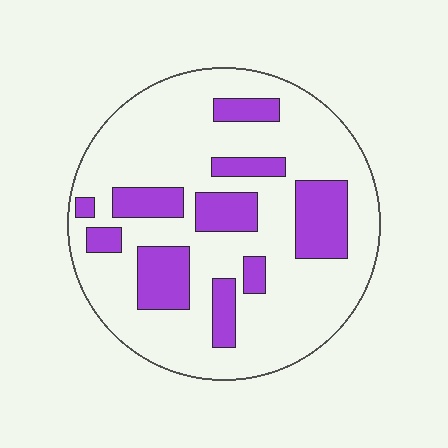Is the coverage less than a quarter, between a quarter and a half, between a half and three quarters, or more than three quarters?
Between a quarter and a half.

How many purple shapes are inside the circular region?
10.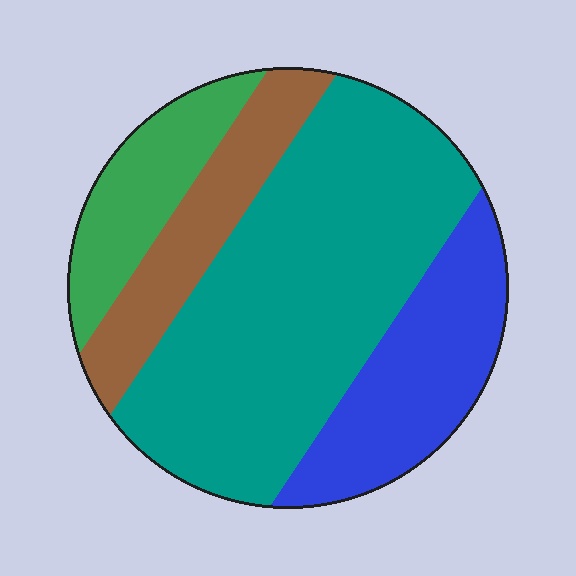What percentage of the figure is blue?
Blue takes up between a sixth and a third of the figure.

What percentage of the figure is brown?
Brown takes up about one sixth (1/6) of the figure.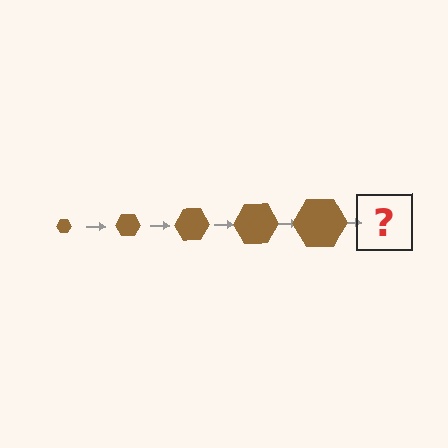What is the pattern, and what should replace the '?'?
The pattern is that the hexagon gets progressively larger each step. The '?' should be a brown hexagon, larger than the previous one.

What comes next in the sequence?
The next element should be a brown hexagon, larger than the previous one.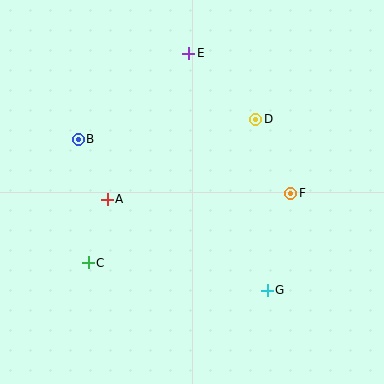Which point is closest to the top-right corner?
Point D is closest to the top-right corner.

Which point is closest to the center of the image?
Point A at (107, 199) is closest to the center.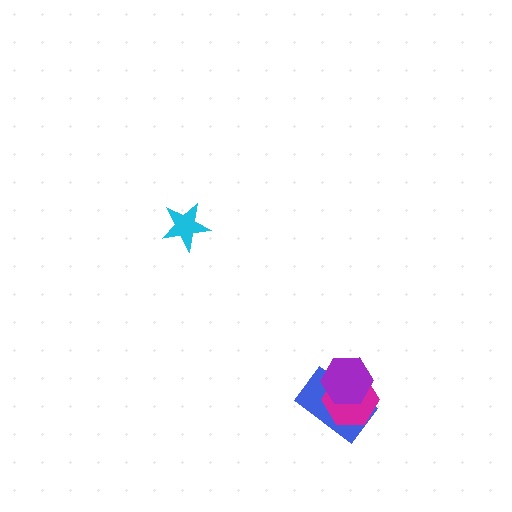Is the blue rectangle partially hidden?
Yes, it is partially covered by another shape.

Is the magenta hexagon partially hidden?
Yes, it is partially covered by another shape.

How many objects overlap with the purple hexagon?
2 objects overlap with the purple hexagon.